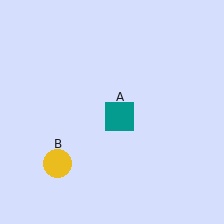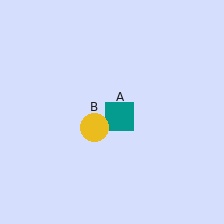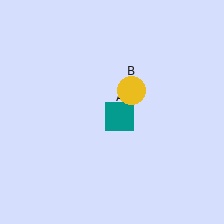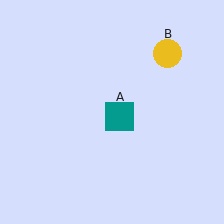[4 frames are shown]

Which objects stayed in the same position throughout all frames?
Teal square (object A) remained stationary.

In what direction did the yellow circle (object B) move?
The yellow circle (object B) moved up and to the right.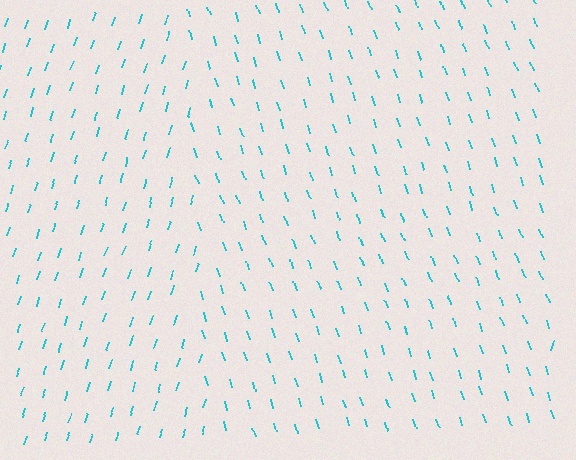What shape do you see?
I see a rectangle.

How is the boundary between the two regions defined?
The boundary is defined purely by a change in line orientation (approximately 35 degrees difference). All lines are the same color and thickness.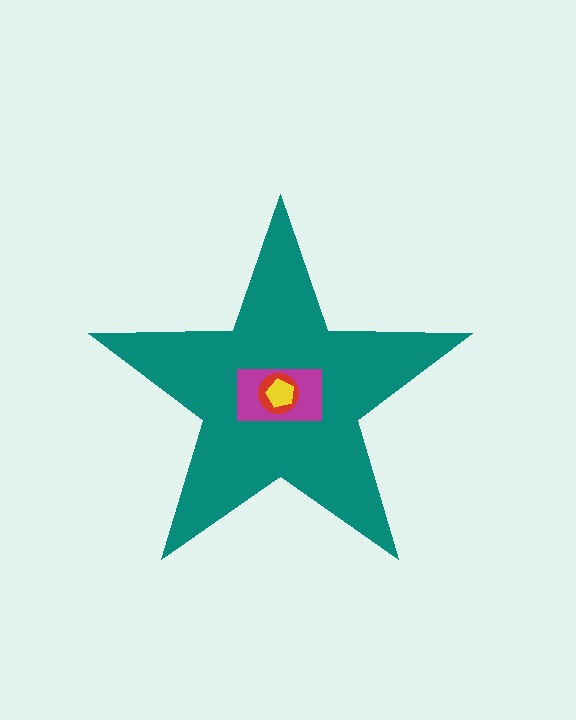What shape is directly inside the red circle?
The yellow pentagon.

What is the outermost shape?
The teal star.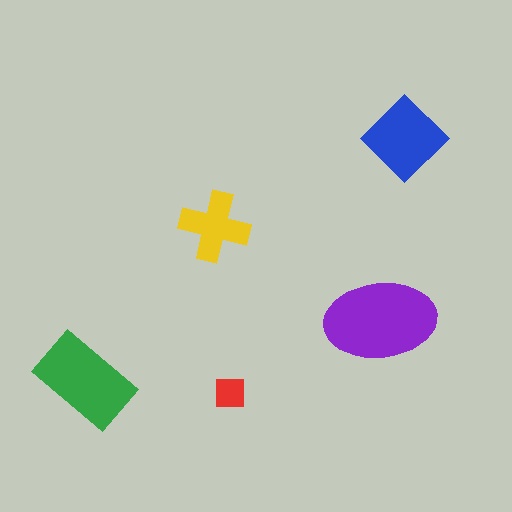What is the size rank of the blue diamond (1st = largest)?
3rd.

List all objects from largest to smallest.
The purple ellipse, the green rectangle, the blue diamond, the yellow cross, the red square.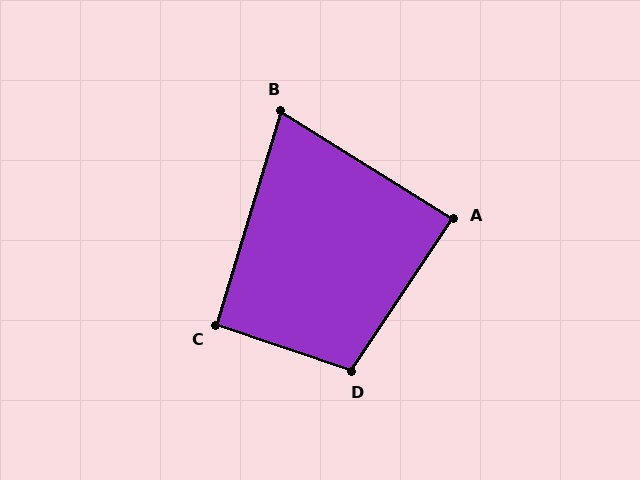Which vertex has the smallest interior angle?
B, at approximately 75 degrees.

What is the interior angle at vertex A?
Approximately 88 degrees (approximately right).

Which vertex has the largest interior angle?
D, at approximately 105 degrees.